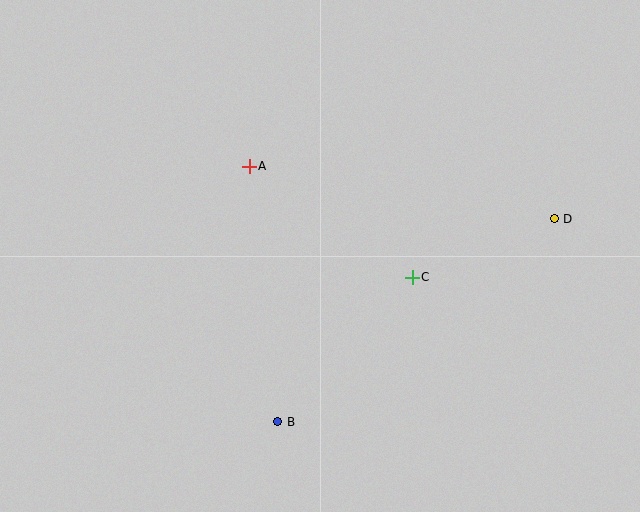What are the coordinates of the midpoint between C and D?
The midpoint between C and D is at (483, 248).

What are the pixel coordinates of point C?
Point C is at (412, 277).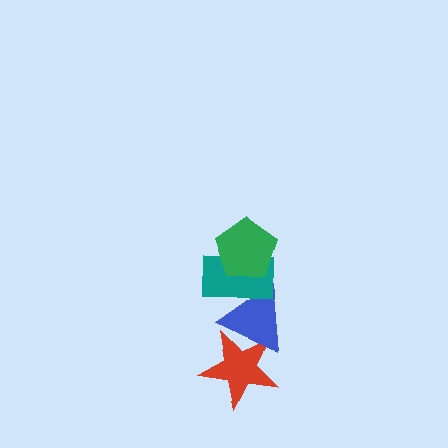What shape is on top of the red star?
The blue triangle is on top of the red star.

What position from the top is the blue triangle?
The blue triangle is 3rd from the top.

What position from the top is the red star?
The red star is 4th from the top.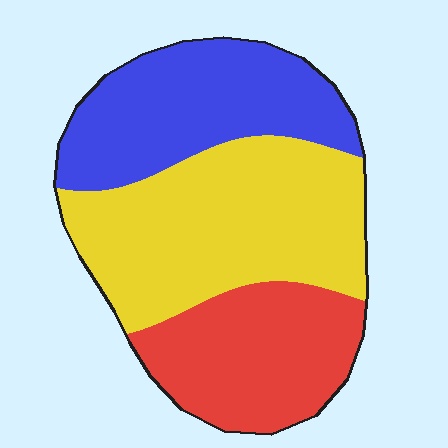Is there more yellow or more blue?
Yellow.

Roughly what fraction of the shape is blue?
Blue covers about 30% of the shape.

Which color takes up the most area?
Yellow, at roughly 45%.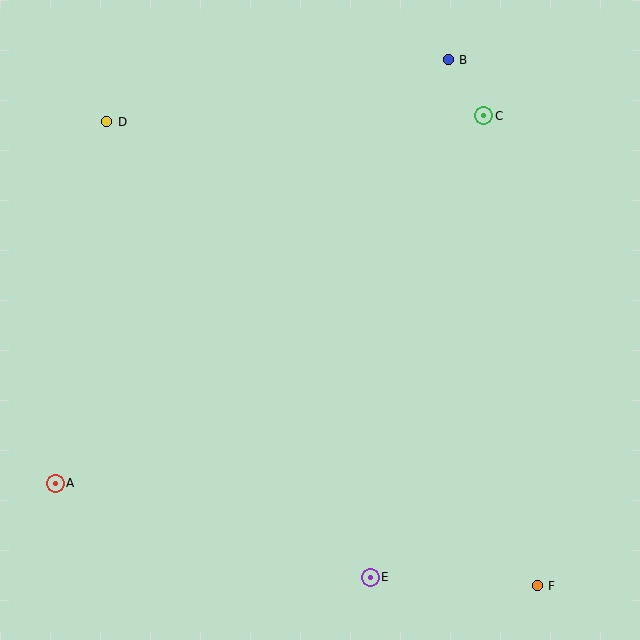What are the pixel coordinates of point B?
Point B is at (448, 60).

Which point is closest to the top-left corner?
Point D is closest to the top-left corner.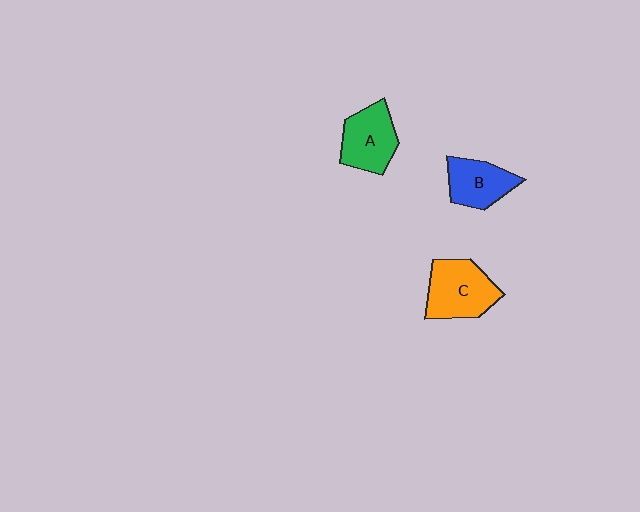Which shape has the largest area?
Shape C (orange).